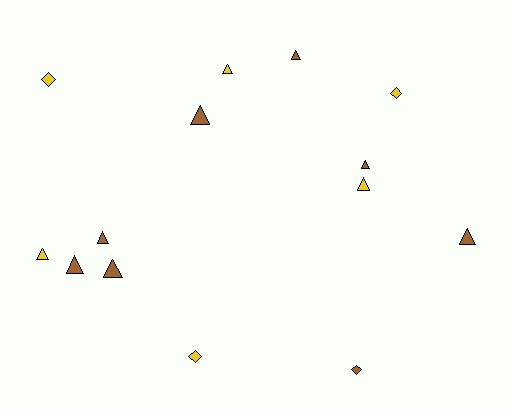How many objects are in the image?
There are 14 objects.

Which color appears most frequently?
Brown, with 8 objects.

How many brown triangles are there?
There are 7 brown triangles.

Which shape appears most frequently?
Triangle, with 10 objects.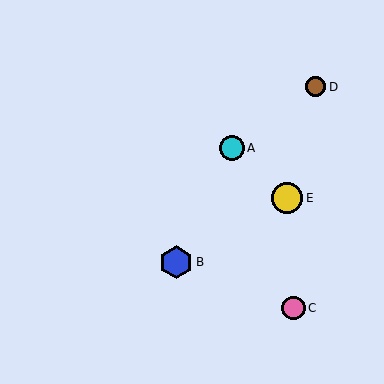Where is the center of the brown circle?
The center of the brown circle is at (315, 87).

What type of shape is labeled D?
Shape D is a brown circle.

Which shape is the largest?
The blue hexagon (labeled B) is the largest.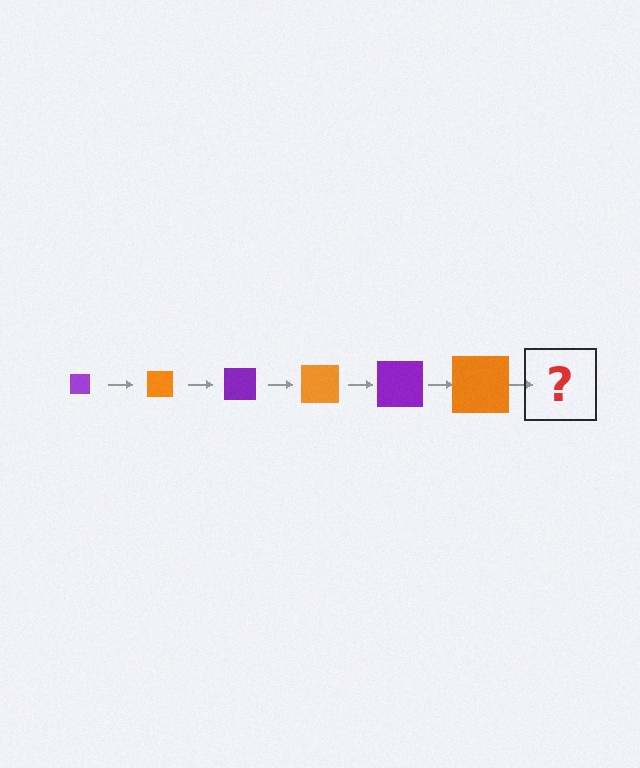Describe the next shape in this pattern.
It should be a purple square, larger than the previous one.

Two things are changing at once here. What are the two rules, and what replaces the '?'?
The two rules are that the square grows larger each step and the color cycles through purple and orange. The '?' should be a purple square, larger than the previous one.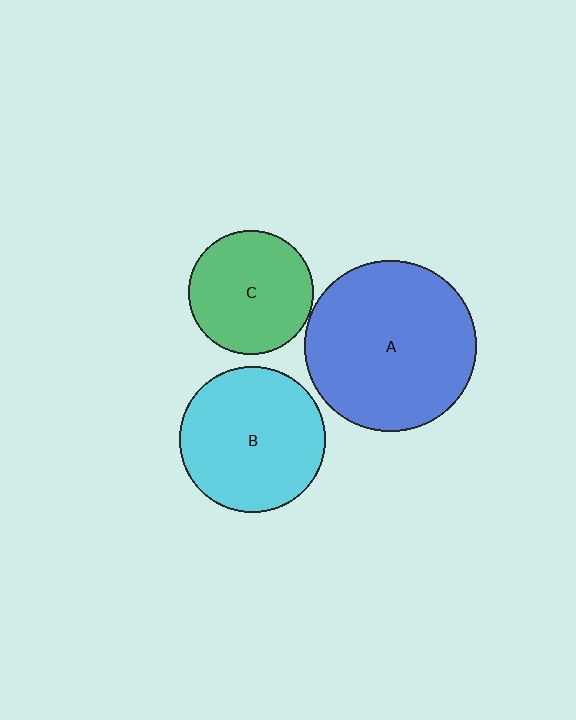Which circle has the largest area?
Circle A (blue).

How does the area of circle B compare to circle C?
Approximately 1.4 times.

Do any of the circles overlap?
No, none of the circles overlap.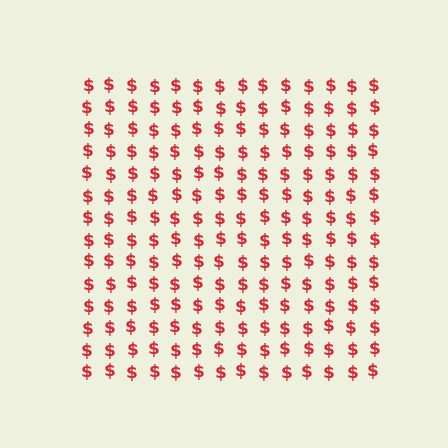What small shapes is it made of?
It is made of small dollar signs.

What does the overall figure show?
The overall figure shows a square.